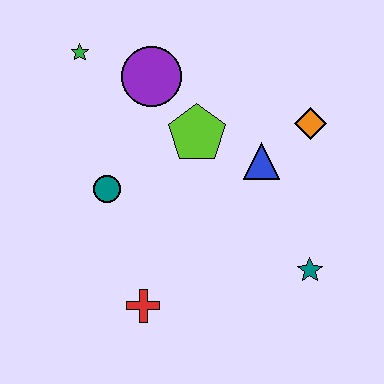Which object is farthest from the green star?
The teal star is farthest from the green star.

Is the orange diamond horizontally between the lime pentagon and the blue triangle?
No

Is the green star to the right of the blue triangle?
No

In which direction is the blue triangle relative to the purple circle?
The blue triangle is to the right of the purple circle.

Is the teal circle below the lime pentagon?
Yes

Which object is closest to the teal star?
The blue triangle is closest to the teal star.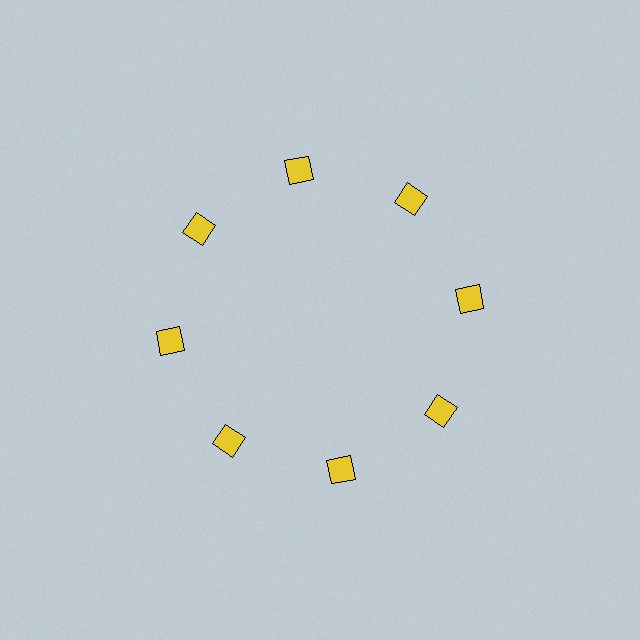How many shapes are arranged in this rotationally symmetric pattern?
There are 8 shapes, arranged in 8 groups of 1.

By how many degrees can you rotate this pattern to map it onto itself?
The pattern maps onto itself every 45 degrees of rotation.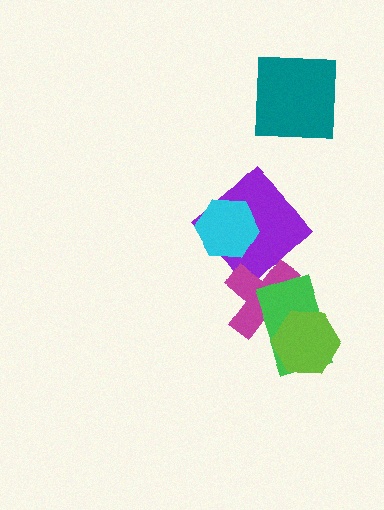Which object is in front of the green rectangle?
The lime hexagon is in front of the green rectangle.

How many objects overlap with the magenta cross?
3 objects overlap with the magenta cross.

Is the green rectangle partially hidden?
Yes, it is partially covered by another shape.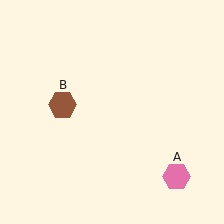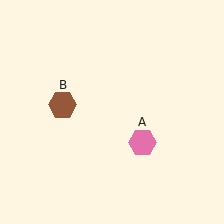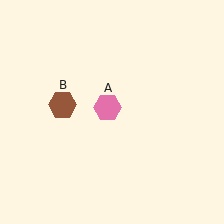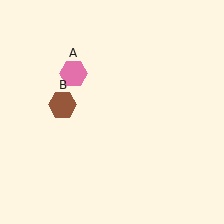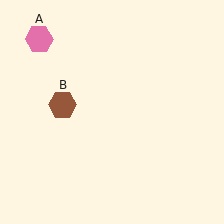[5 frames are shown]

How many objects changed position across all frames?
1 object changed position: pink hexagon (object A).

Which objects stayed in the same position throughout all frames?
Brown hexagon (object B) remained stationary.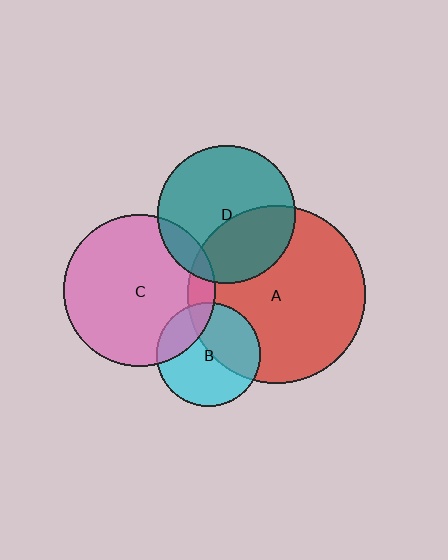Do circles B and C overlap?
Yes.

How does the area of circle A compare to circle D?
Approximately 1.7 times.